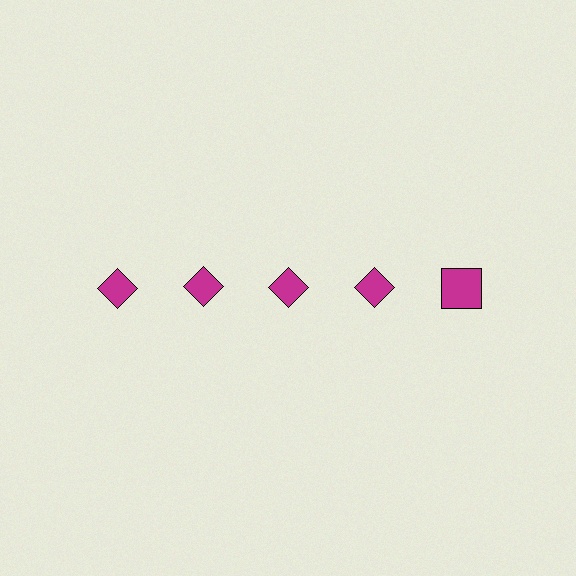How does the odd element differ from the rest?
It has a different shape: square instead of diamond.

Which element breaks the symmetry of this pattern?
The magenta square in the top row, rightmost column breaks the symmetry. All other shapes are magenta diamonds.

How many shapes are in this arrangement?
There are 5 shapes arranged in a grid pattern.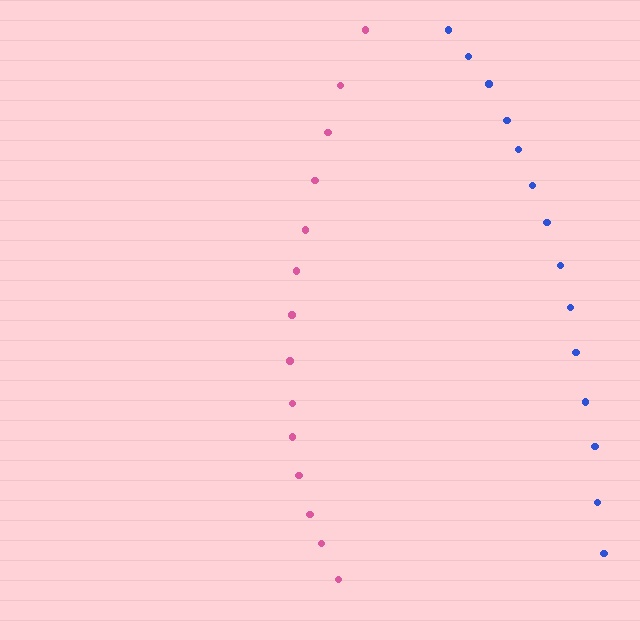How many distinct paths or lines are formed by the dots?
There are 2 distinct paths.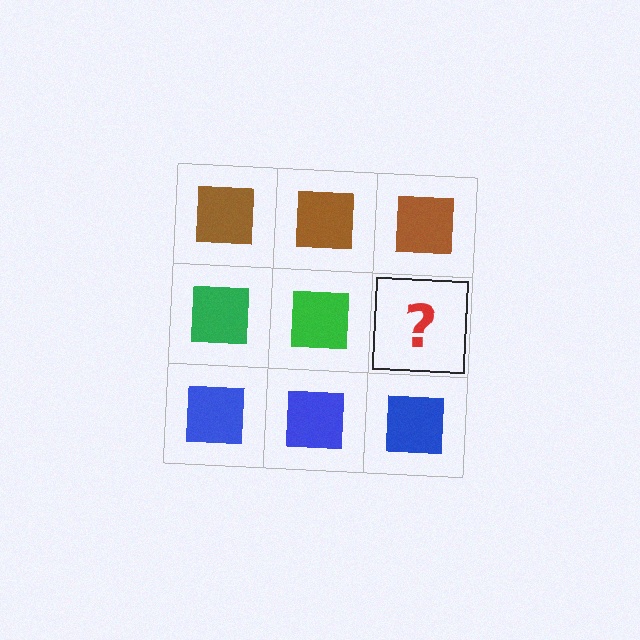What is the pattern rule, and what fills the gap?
The rule is that each row has a consistent color. The gap should be filled with a green square.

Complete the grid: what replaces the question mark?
The question mark should be replaced with a green square.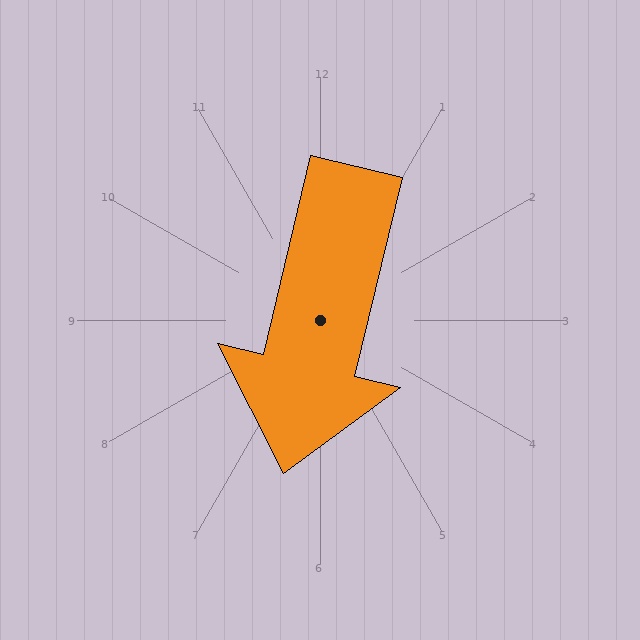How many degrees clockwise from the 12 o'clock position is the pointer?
Approximately 193 degrees.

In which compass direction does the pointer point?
South.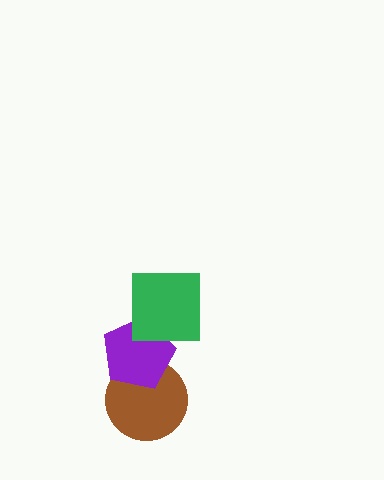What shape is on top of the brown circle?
The purple pentagon is on top of the brown circle.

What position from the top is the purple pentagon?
The purple pentagon is 2nd from the top.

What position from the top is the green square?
The green square is 1st from the top.